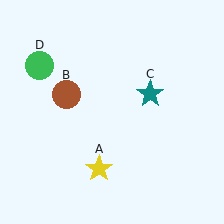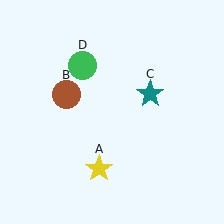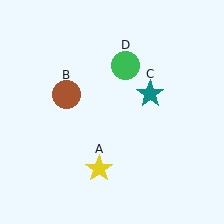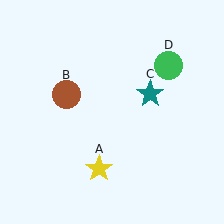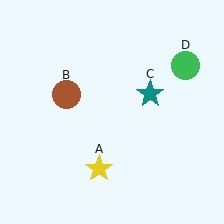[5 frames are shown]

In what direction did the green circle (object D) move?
The green circle (object D) moved right.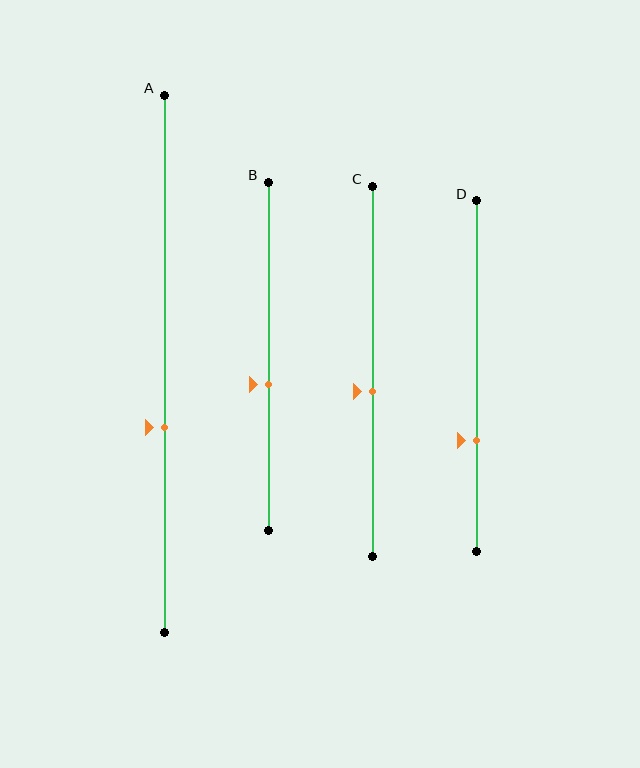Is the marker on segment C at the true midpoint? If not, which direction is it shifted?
No, the marker on segment C is shifted downward by about 5% of the segment length.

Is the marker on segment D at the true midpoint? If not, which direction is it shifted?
No, the marker on segment D is shifted downward by about 18% of the segment length.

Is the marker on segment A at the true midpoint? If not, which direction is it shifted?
No, the marker on segment A is shifted downward by about 12% of the segment length.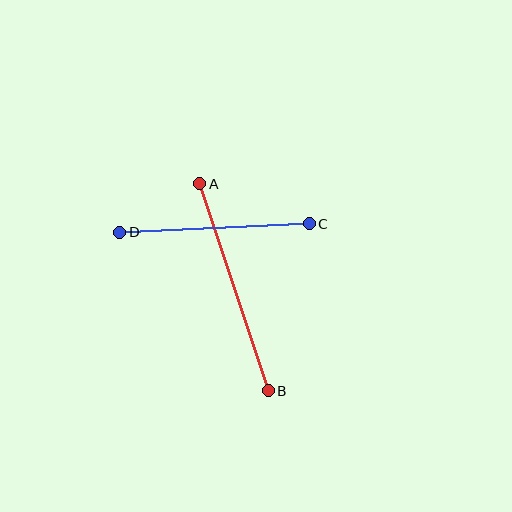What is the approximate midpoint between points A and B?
The midpoint is at approximately (234, 287) pixels.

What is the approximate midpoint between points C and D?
The midpoint is at approximately (214, 228) pixels.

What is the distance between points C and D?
The distance is approximately 190 pixels.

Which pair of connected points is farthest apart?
Points A and B are farthest apart.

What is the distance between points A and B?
The distance is approximately 218 pixels.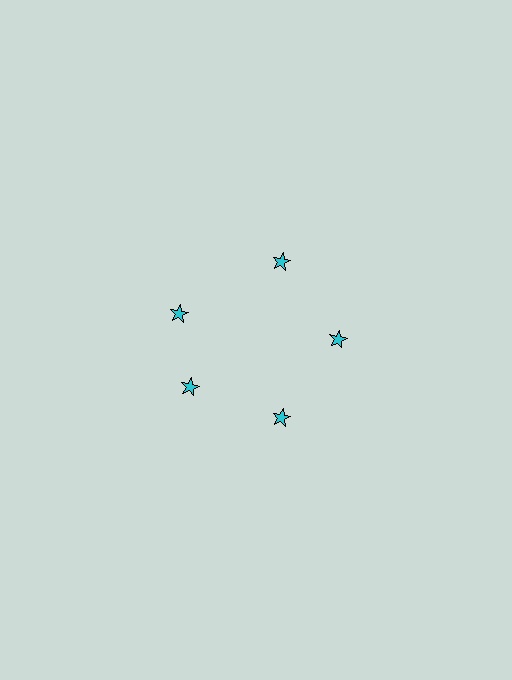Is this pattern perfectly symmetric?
No. The 5 cyan stars are arranged in a ring, but one element near the 10 o'clock position is rotated out of alignment along the ring, breaking the 5-fold rotational symmetry.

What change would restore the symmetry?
The symmetry would be restored by rotating it back into even spacing with its neighbors so that all 5 stars sit at equal angles and equal distance from the center.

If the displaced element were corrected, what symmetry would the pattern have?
It would have 5-fold rotational symmetry — the pattern would map onto itself every 72 degrees.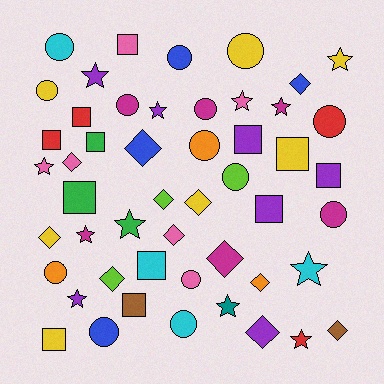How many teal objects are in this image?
There is 1 teal object.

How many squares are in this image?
There are 12 squares.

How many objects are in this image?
There are 50 objects.